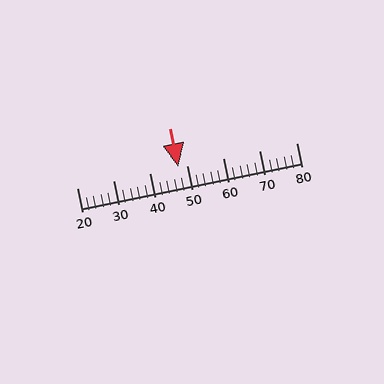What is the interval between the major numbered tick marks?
The major tick marks are spaced 10 units apart.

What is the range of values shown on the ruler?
The ruler shows values from 20 to 80.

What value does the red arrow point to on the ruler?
The red arrow points to approximately 48.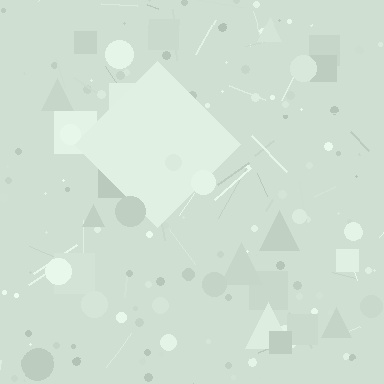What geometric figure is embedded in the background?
A diamond is embedded in the background.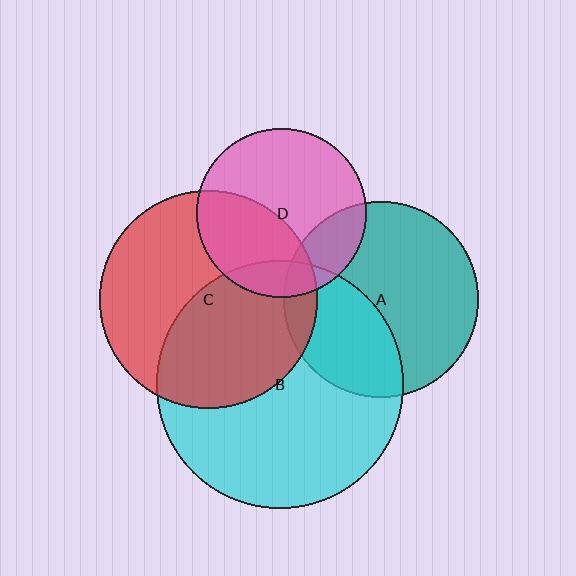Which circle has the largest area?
Circle B (cyan).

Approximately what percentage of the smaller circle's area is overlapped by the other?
Approximately 20%.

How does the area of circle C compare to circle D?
Approximately 1.7 times.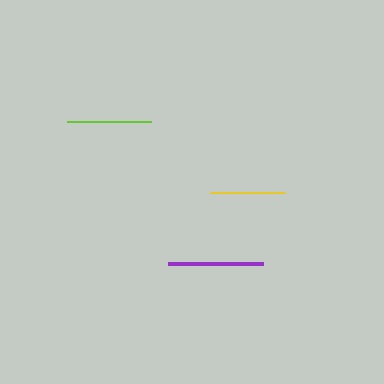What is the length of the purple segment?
The purple segment is approximately 95 pixels long.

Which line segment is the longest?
The purple line is the longest at approximately 95 pixels.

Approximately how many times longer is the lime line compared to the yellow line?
The lime line is approximately 1.1 times the length of the yellow line.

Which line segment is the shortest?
The yellow line is the shortest at approximately 75 pixels.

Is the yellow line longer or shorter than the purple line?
The purple line is longer than the yellow line.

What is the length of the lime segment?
The lime segment is approximately 84 pixels long.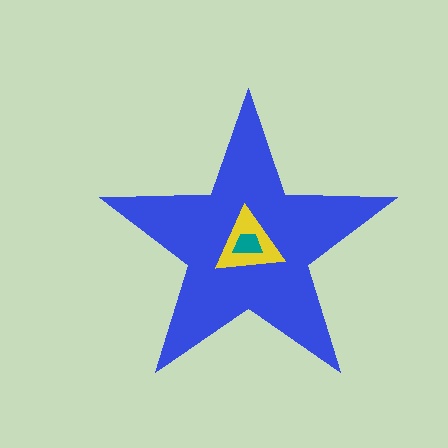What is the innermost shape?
The teal trapezoid.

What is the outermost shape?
The blue star.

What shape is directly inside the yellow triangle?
The teal trapezoid.